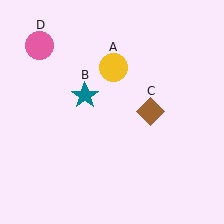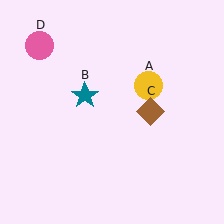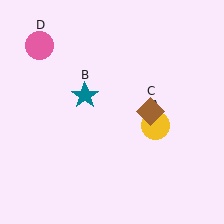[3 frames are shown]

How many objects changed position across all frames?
1 object changed position: yellow circle (object A).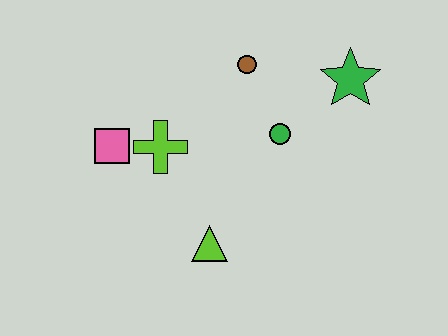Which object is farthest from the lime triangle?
The green star is farthest from the lime triangle.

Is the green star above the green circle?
Yes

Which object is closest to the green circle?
The brown circle is closest to the green circle.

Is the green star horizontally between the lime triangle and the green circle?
No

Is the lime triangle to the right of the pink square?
Yes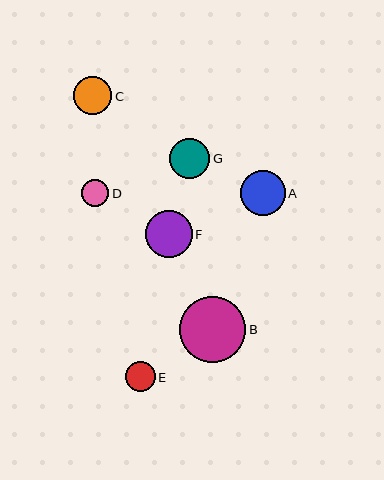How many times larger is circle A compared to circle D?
Circle A is approximately 1.6 times the size of circle D.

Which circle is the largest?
Circle B is the largest with a size of approximately 66 pixels.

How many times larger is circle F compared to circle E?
Circle F is approximately 1.6 times the size of circle E.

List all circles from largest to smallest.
From largest to smallest: B, F, A, G, C, E, D.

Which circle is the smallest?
Circle D is the smallest with a size of approximately 27 pixels.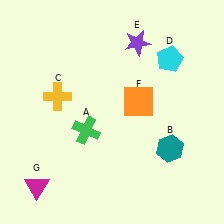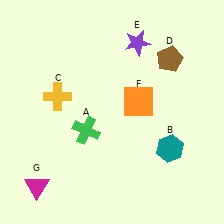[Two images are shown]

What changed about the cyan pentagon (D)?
In Image 1, D is cyan. In Image 2, it changed to brown.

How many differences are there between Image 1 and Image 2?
There is 1 difference between the two images.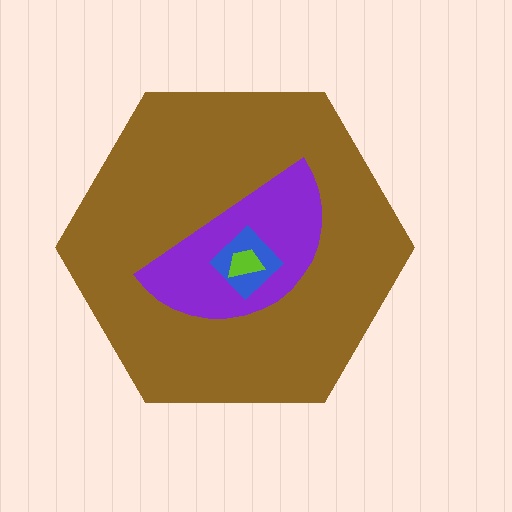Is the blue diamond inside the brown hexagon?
Yes.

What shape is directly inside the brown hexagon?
The purple semicircle.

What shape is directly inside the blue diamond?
The lime trapezoid.